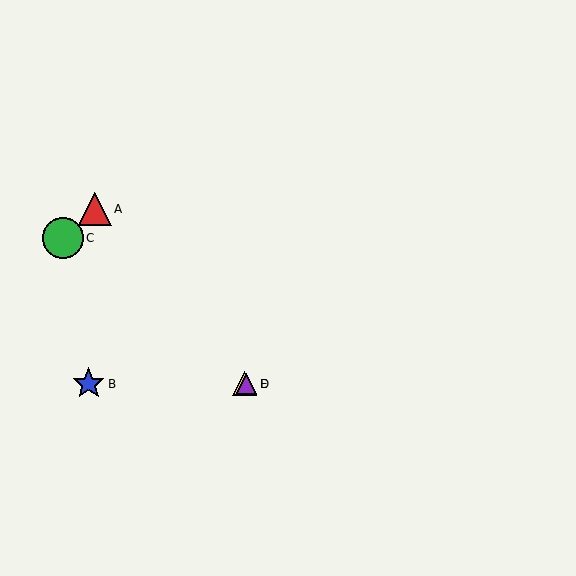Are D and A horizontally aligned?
No, D is at y≈384 and A is at y≈209.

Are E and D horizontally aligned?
Yes, both are at y≈384.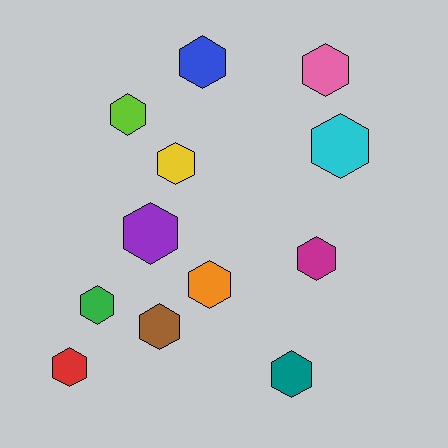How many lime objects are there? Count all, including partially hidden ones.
There is 1 lime object.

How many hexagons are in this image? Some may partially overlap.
There are 12 hexagons.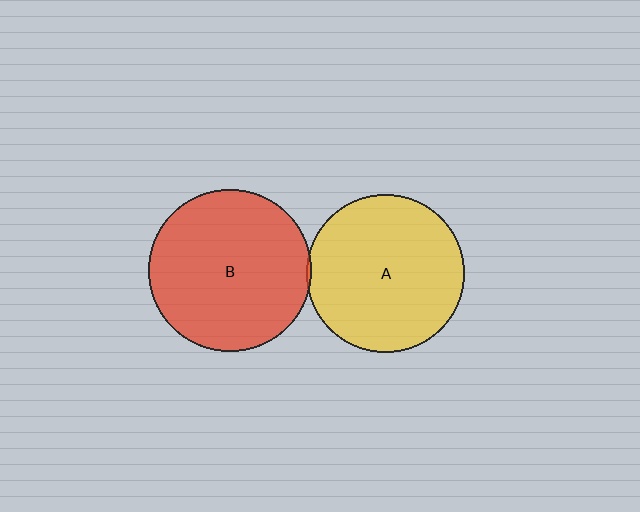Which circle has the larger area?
Circle B (red).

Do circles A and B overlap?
Yes.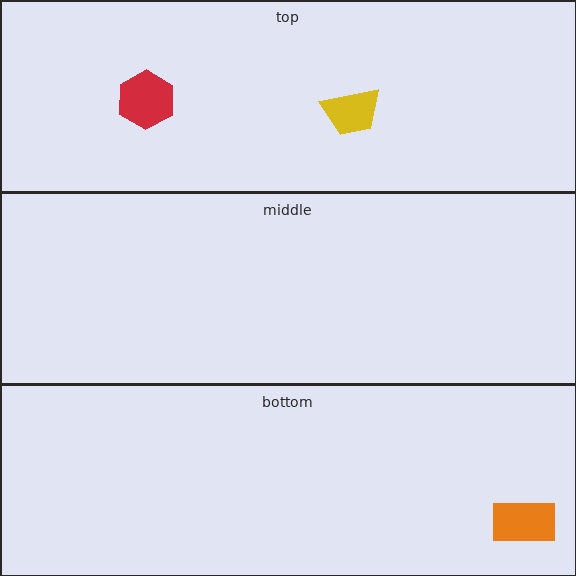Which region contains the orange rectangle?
The bottom region.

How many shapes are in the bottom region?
1.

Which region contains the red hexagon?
The top region.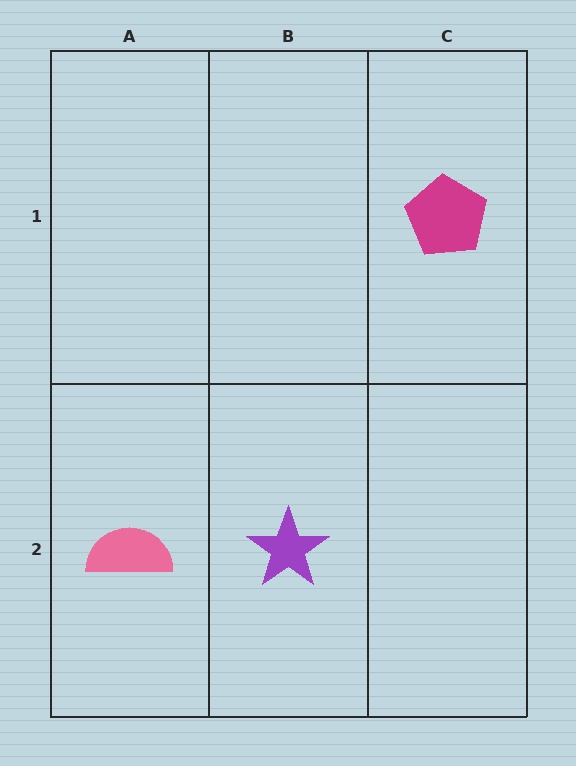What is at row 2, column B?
A purple star.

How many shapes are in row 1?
1 shape.